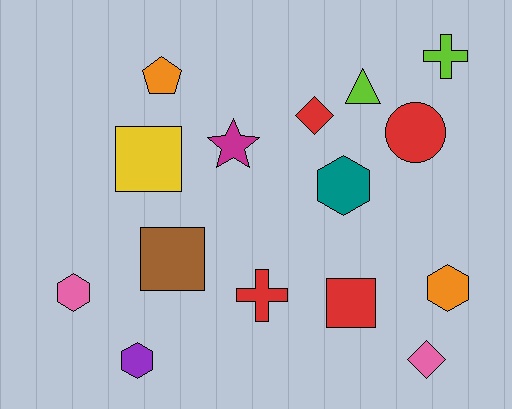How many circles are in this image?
There is 1 circle.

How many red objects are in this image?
There are 4 red objects.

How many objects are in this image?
There are 15 objects.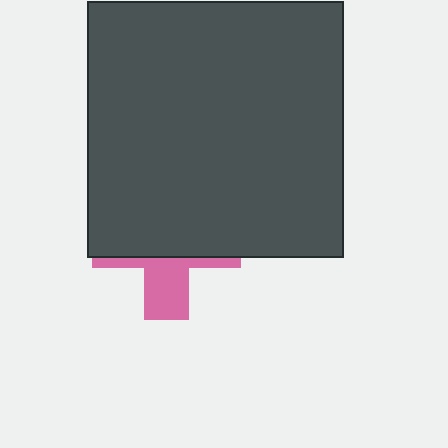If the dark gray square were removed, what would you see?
You would see the complete pink cross.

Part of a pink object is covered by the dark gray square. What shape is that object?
It is a cross.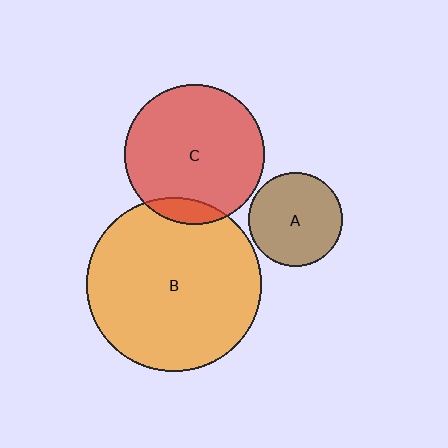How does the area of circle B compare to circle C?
Approximately 1.6 times.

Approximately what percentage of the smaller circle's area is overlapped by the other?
Approximately 10%.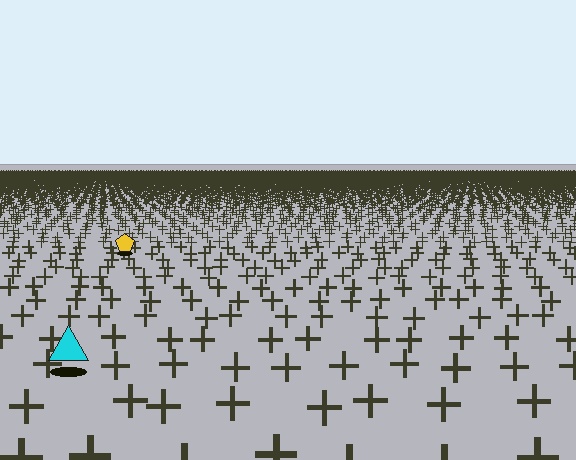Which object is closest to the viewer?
The cyan triangle is closest. The texture marks near it are larger and more spread out.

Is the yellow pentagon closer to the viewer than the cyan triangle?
No. The cyan triangle is closer — you can tell from the texture gradient: the ground texture is coarser near it.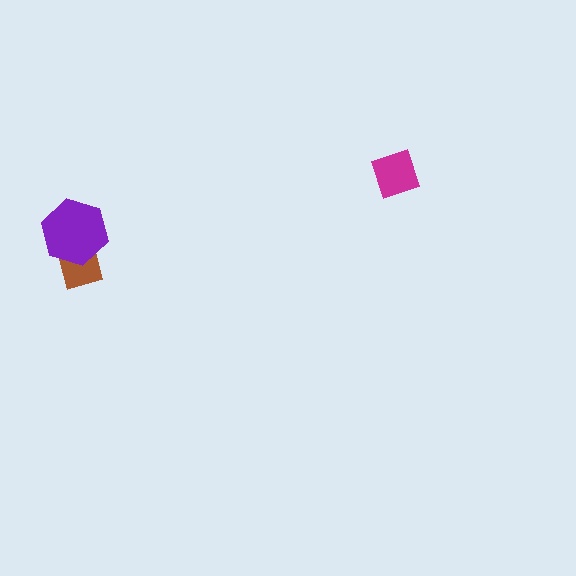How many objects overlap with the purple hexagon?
1 object overlaps with the purple hexagon.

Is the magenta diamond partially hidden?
No, no other shape covers it.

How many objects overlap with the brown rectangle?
1 object overlaps with the brown rectangle.